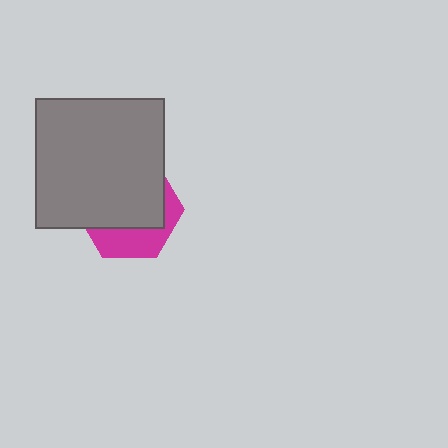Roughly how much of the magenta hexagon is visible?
A small part of it is visible (roughly 33%).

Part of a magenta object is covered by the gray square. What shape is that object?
It is a hexagon.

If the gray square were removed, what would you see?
You would see the complete magenta hexagon.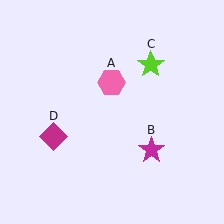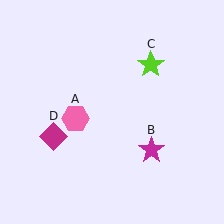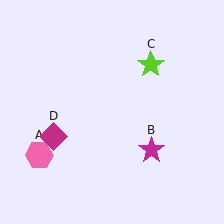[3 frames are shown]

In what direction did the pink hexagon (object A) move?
The pink hexagon (object A) moved down and to the left.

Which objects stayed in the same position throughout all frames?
Magenta star (object B) and lime star (object C) and magenta diamond (object D) remained stationary.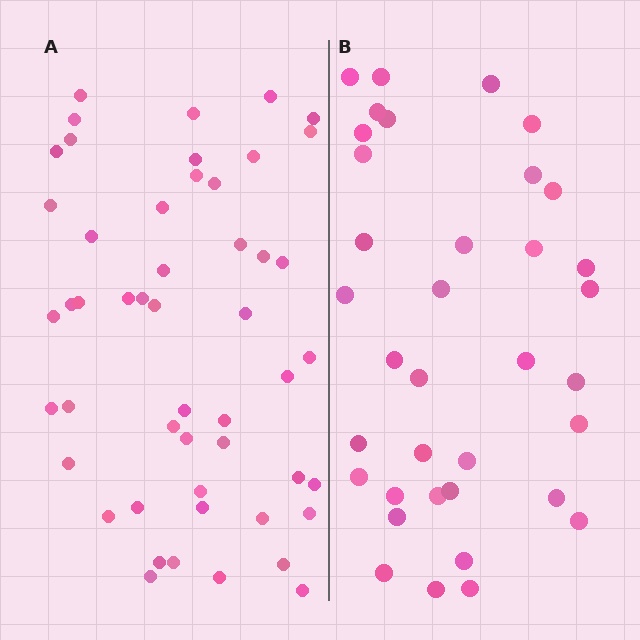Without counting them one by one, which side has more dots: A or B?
Region A (the left region) has more dots.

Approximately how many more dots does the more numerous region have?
Region A has approximately 15 more dots than region B.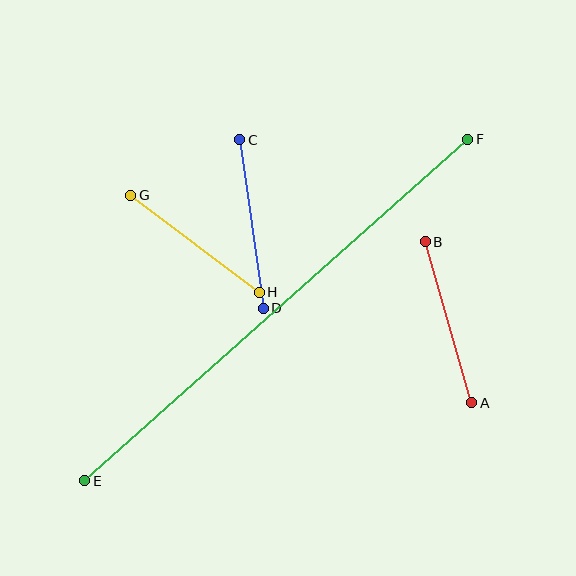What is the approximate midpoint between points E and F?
The midpoint is at approximately (276, 310) pixels.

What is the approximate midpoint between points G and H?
The midpoint is at approximately (195, 244) pixels.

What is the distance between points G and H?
The distance is approximately 161 pixels.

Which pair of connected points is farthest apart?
Points E and F are farthest apart.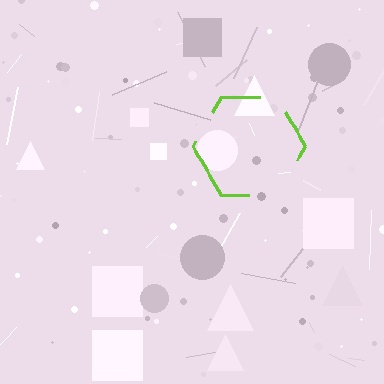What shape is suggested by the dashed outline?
The dashed outline suggests a hexagon.